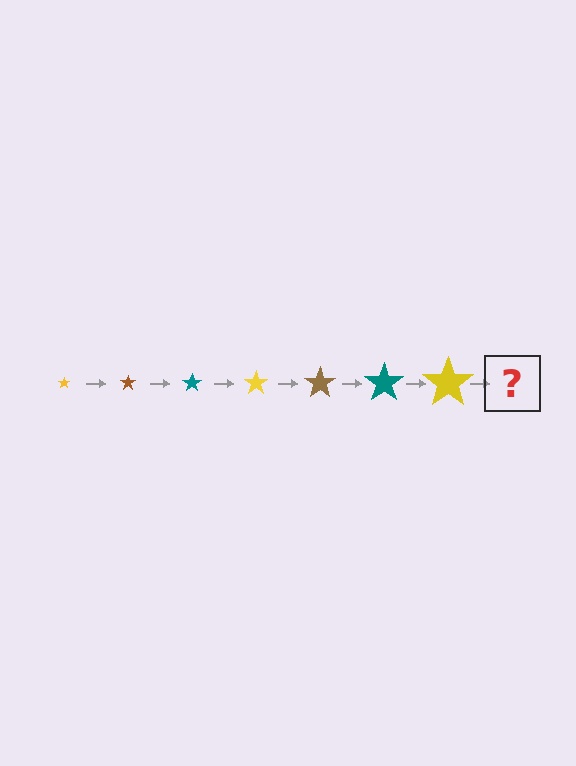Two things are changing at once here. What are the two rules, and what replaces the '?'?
The two rules are that the star grows larger each step and the color cycles through yellow, brown, and teal. The '?' should be a brown star, larger than the previous one.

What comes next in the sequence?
The next element should be a brown star, larger than the previous one.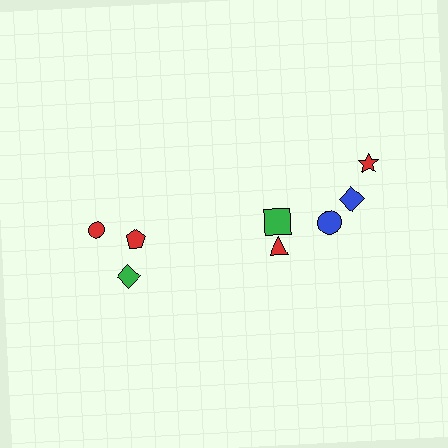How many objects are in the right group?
There are 5 objects.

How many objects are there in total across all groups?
There are 8 objects.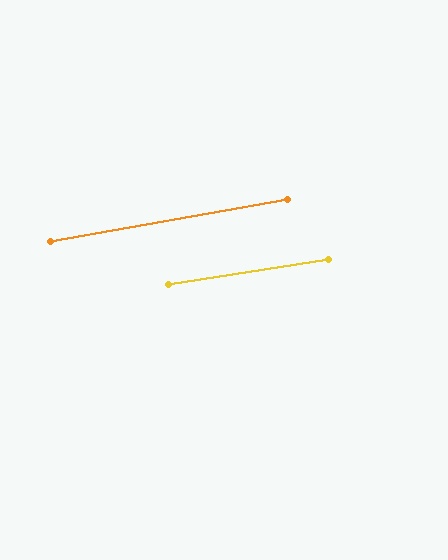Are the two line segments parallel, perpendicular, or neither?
Parallel — their directions differ by only 0.9°.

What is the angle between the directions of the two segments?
Approximately 1 degree.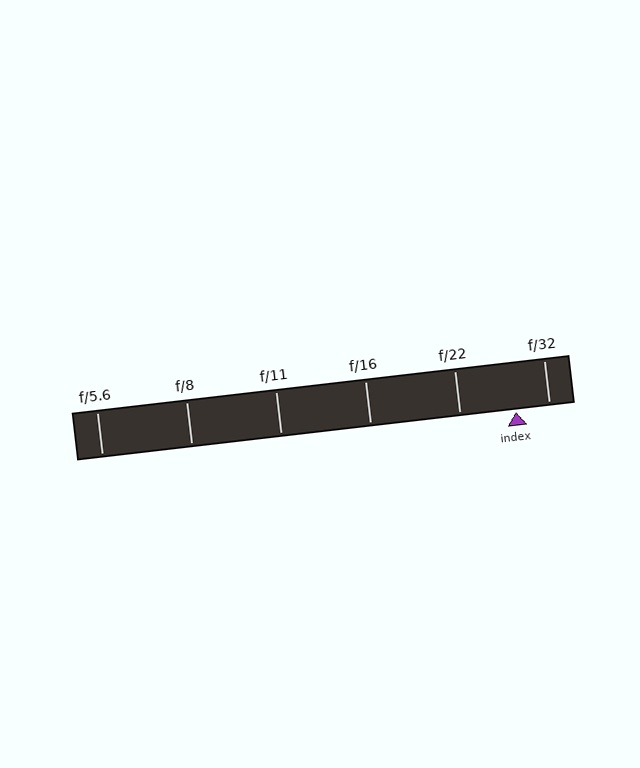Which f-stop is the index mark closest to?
The index mark is closest to f/32.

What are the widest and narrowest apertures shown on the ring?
The widest aperture shown is f/5.6 and the narrowest is f/32.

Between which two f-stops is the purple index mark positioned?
The index mark is between f/22 and f/32.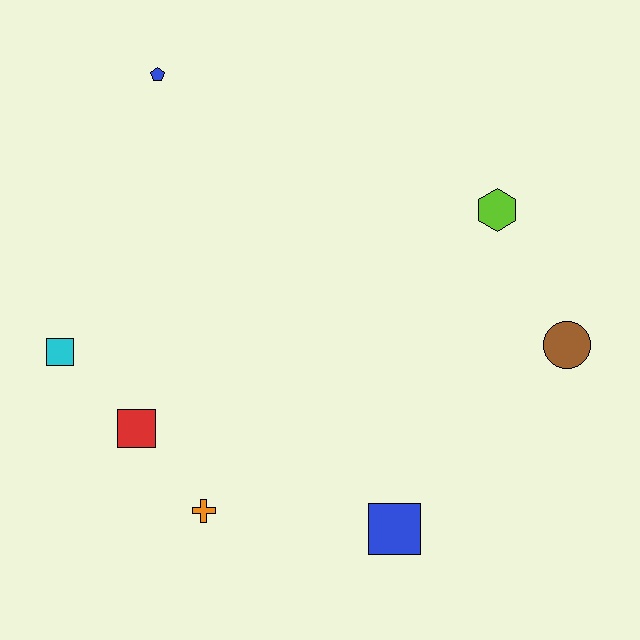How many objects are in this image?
There are 7 objects.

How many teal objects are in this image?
There are no teal objects.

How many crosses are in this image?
There is 1 cross.